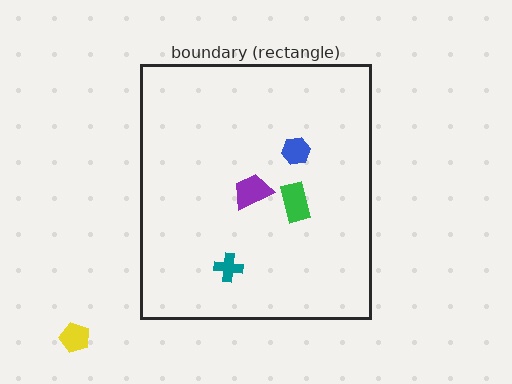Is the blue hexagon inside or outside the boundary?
Inside.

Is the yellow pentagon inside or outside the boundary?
Outside.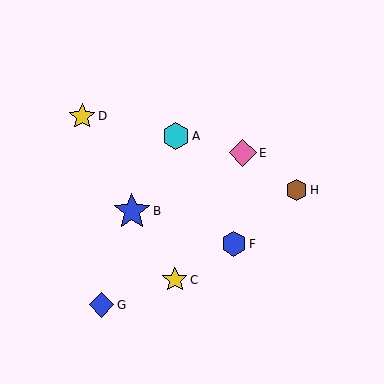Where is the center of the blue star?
The center of the blue star is at (132, 211).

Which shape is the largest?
The blue star (labeled B) is the largest.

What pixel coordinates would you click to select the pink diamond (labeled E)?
Click at (243, 153) to select the pink diamond E.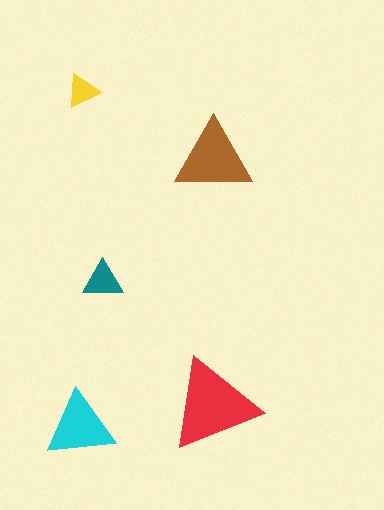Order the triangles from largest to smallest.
the red one, the brown one, the cyan one, the teal one, the yellow one.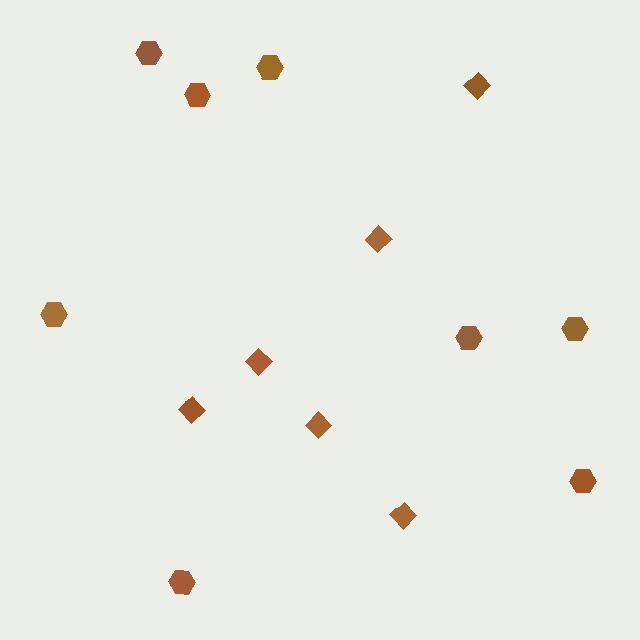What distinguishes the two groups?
There are 2 groups: one group of diamonds (6) and one group of hexagons (8).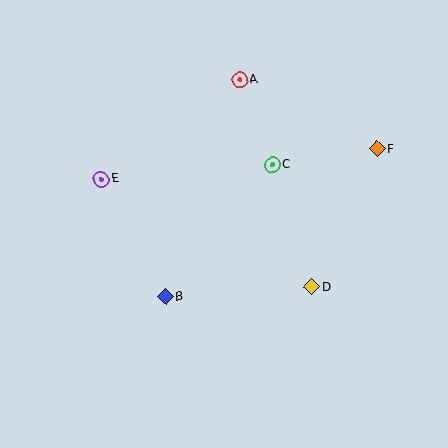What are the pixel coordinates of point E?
Point E is at (101, 179).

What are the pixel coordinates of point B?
Point B is at (166, 297).